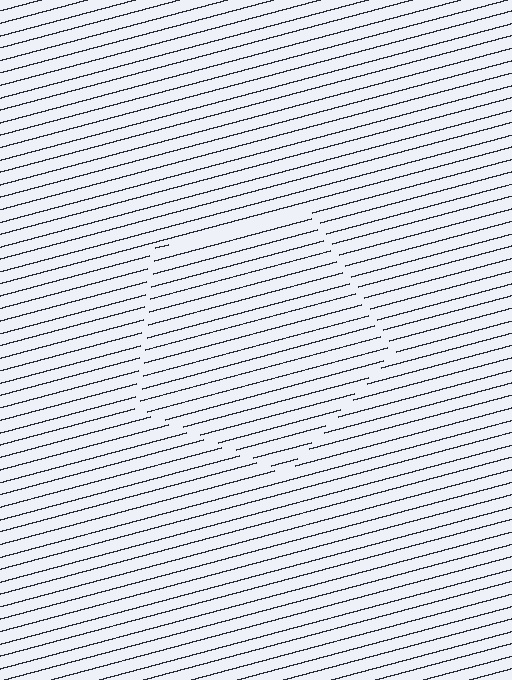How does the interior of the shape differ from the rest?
The interior of the shape contains the same grating, shifted by half a period — the contour is defined by the phase discontinuity where line-ends from the inner and outer gratings abut.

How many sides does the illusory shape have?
5 sides — the line-ends trace a pentagon.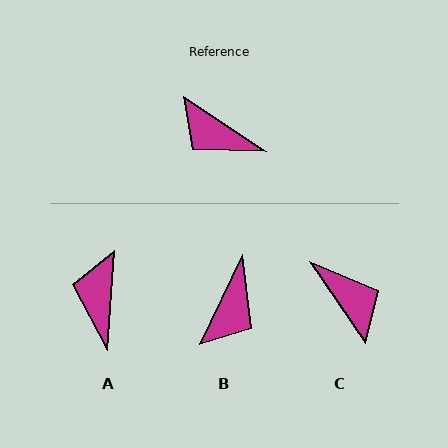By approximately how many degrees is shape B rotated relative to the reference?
Approximately 99 degrees counter-clockwise.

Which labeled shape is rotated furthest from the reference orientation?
C, about 158 degrees away.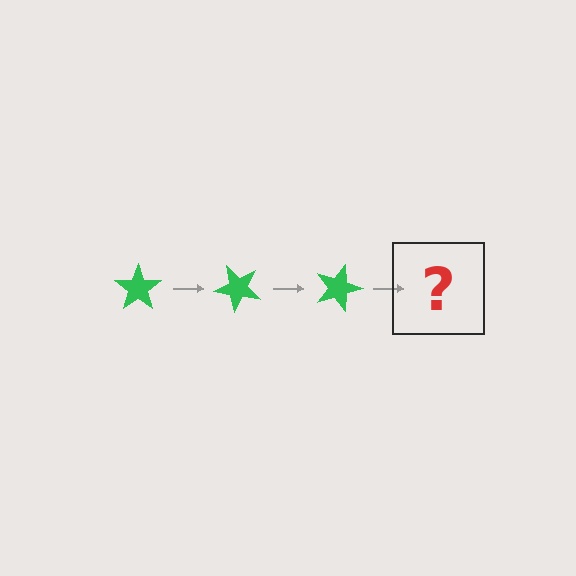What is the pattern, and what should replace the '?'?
The pattern is that the star rotates 45 degrees each step. The '?' should be a green star rotated 135 degrees.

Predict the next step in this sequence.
The next step is a green star rotated 135 degrees.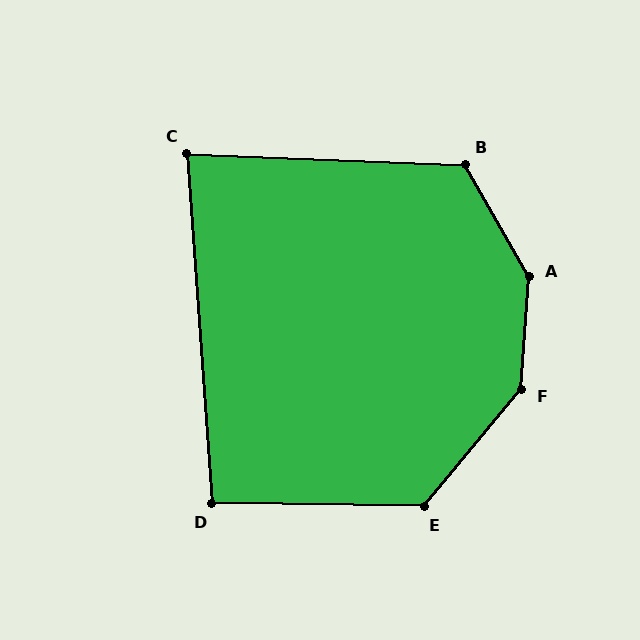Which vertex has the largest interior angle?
A, at approximately 147 degrees.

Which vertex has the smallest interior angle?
C, at approximately 84 degrees.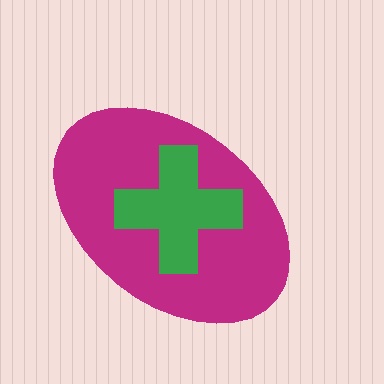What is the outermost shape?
The magenta ellipse.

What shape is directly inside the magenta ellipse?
The green cross.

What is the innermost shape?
The green cross.